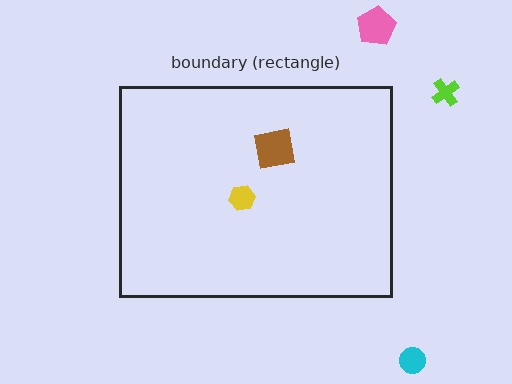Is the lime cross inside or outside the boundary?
Outside.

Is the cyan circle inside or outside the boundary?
Outside.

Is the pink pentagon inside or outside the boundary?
Outside.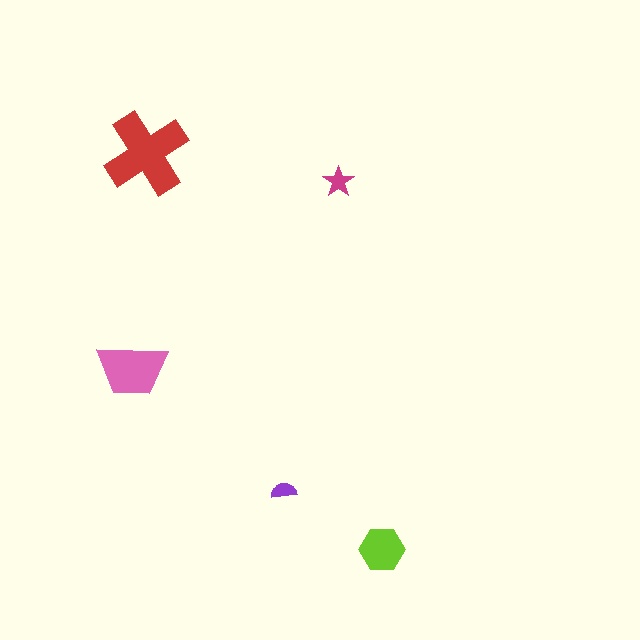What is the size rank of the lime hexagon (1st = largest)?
3rd.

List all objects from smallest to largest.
The purple semicircle, the magenta star, the lime hexagon, the pink trapezoid, the red cross.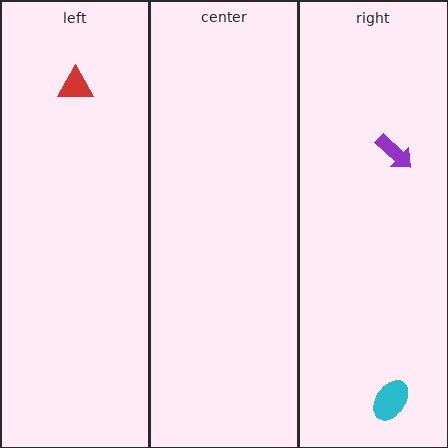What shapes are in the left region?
The red triangle.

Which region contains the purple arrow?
The right region.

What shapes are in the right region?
The cyan ellipse, the purple arrow.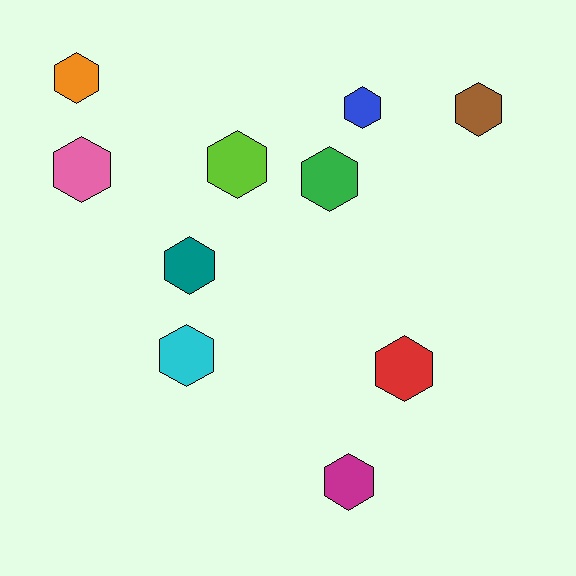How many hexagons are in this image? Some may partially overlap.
There are 10 hexagons.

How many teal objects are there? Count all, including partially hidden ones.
There is 1 teal object.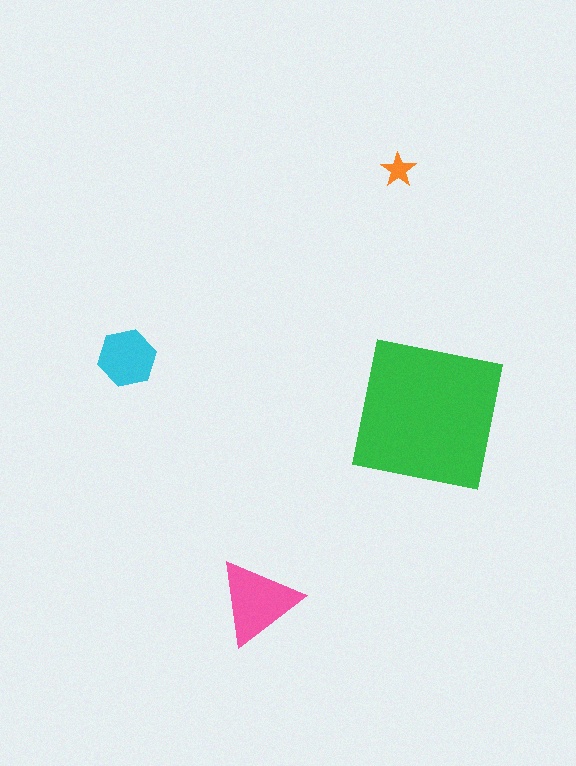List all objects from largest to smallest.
The green square, the pink triangle, the cyan hexagon, the orange star.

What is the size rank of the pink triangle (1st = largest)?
2nd.